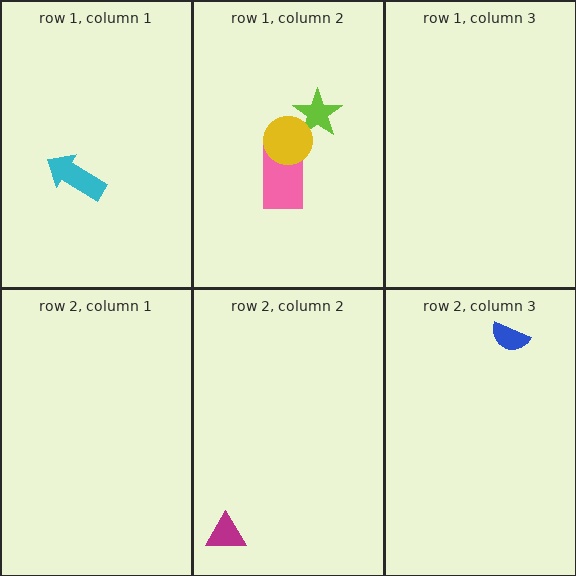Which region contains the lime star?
The row 1, column 2 region.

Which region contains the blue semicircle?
The row 2, column 3 region.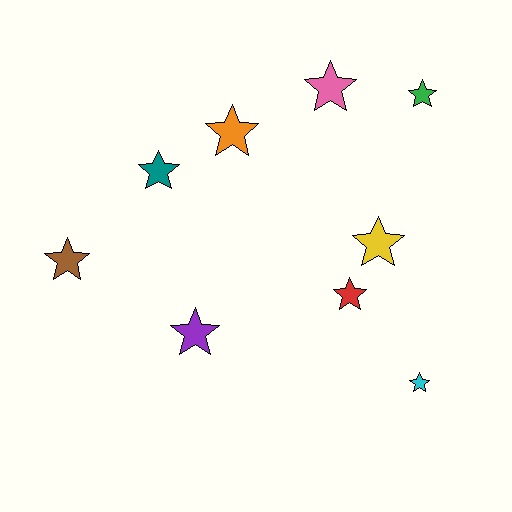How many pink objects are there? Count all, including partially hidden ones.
There is 1 pink object.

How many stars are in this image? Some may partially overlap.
There are 9 stars.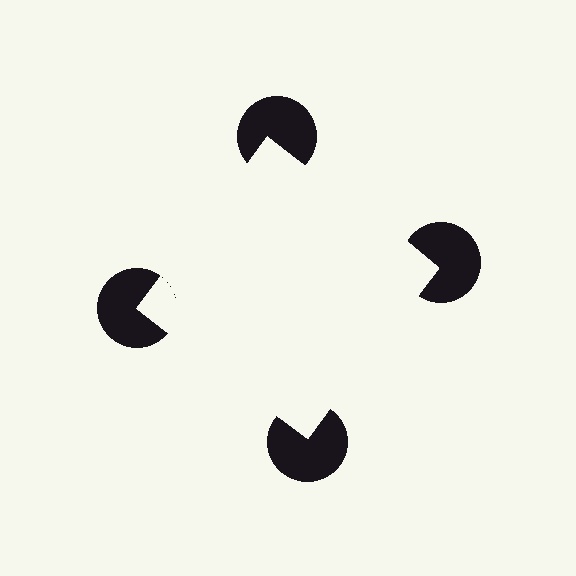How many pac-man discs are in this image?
There are 4 — one at each vertex of the illusory square.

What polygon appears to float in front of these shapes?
An illusory square — its edges are inferred from the aligned wedge cuts in the pac-man discs, not physically drawn.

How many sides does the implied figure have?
4 sides.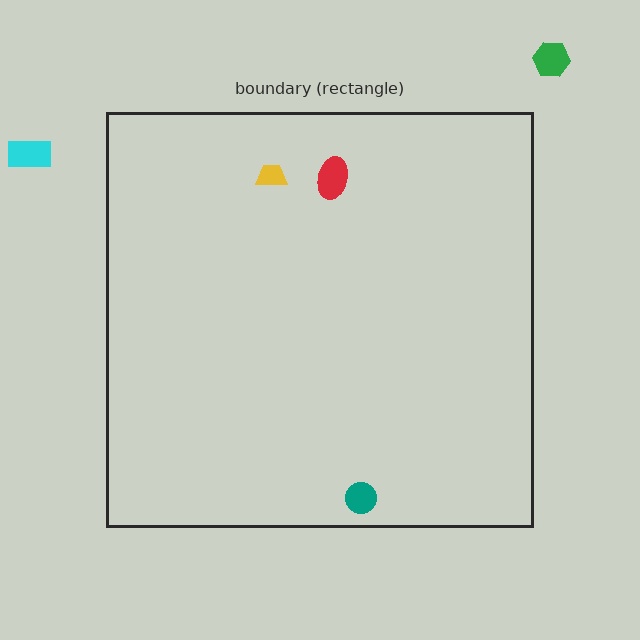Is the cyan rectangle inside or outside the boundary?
Outside.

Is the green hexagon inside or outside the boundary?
Outside.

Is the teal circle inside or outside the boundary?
Inside.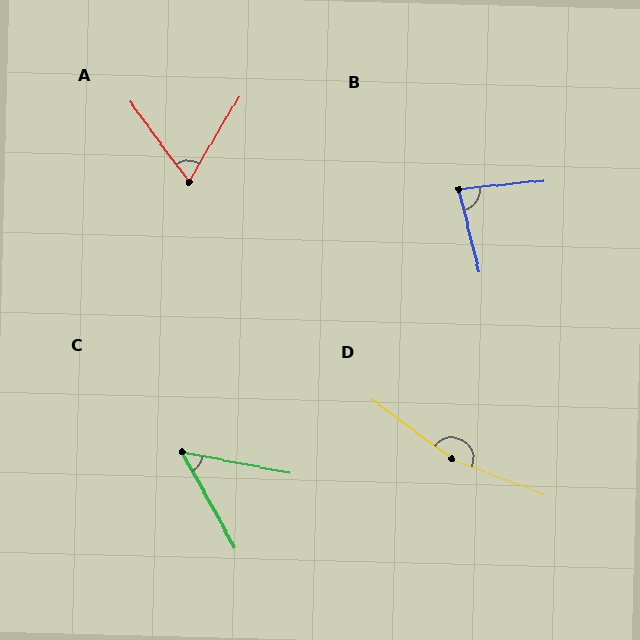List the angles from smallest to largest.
C (50°), A (67°), B (82°), D (164°).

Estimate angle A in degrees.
Approximately 67 degrees.